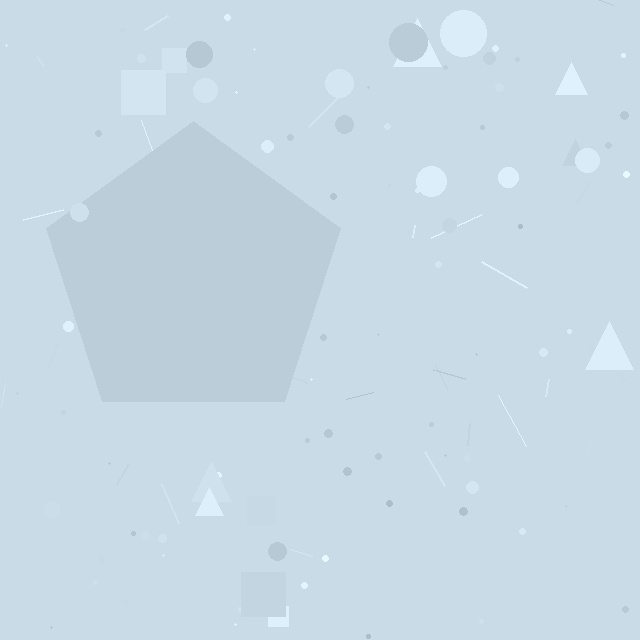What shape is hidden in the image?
A pentagon is hidden in the image.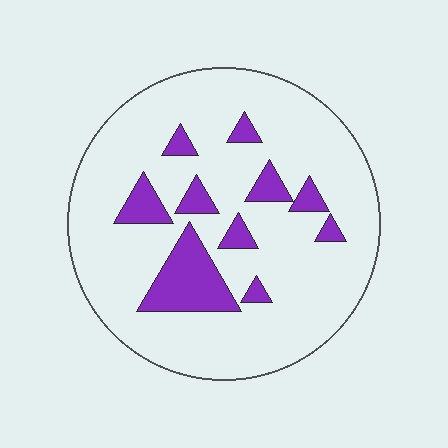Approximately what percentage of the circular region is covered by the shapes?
Approximately 15%.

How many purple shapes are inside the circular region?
10.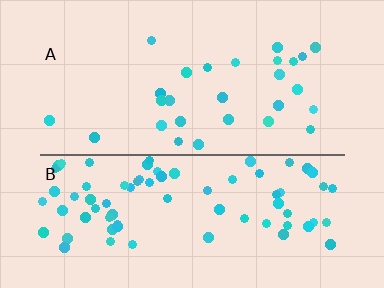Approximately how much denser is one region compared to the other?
Approximately 2.7× — region B over region A.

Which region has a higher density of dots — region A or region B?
B (the bottom).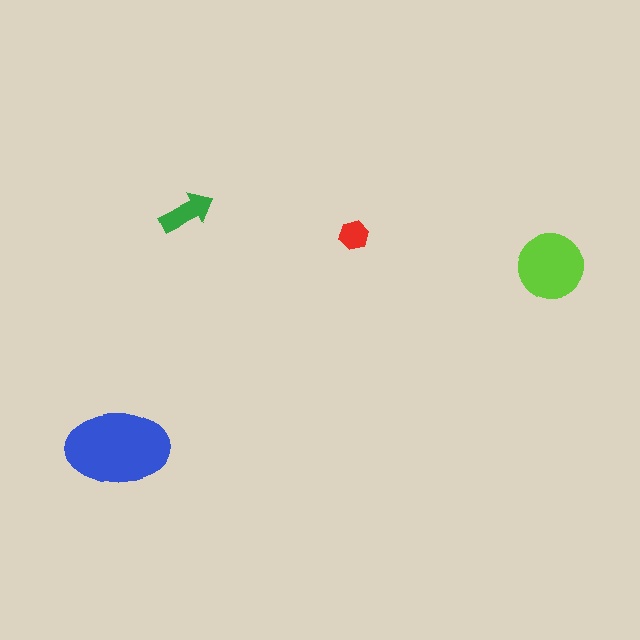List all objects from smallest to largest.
The red hexagon, the green arrow, the lime circle, the blue ellipse.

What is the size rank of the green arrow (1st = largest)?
3rd.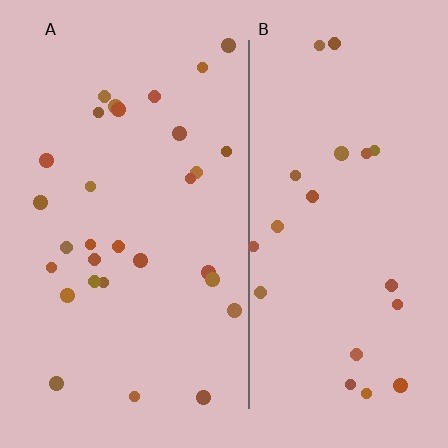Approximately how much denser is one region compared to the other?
Approximately 1.4× — region A over region B.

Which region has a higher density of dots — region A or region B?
A (the left).